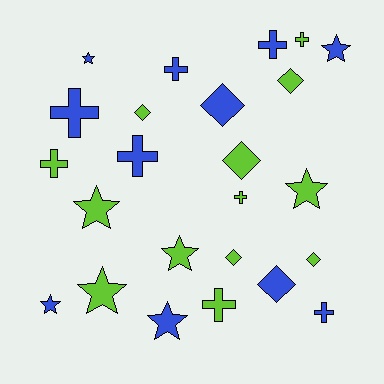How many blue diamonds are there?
There are 2 blue diamonds.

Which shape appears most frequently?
Cross, with 9 objects.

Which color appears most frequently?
Lime, with 13 objects.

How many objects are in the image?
There are 24 objects.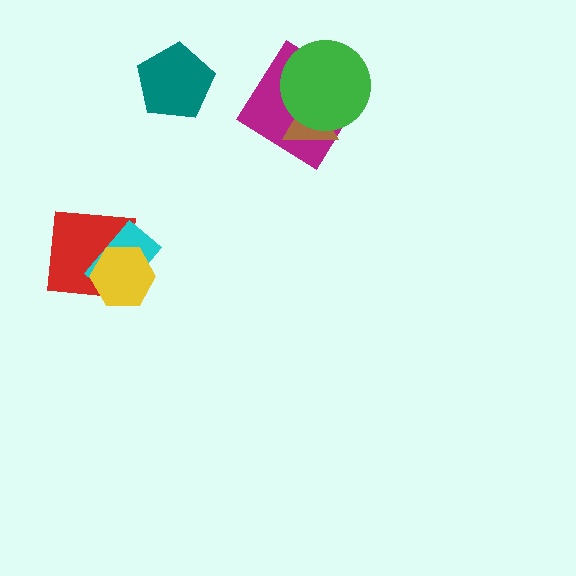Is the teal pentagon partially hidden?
No, no other shape covers it.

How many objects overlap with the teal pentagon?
0 objects overlap with the teal pentagon.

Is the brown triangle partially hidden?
Yes, it is partially covered by another shape.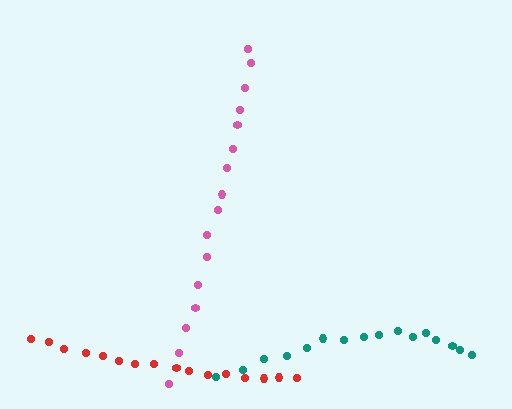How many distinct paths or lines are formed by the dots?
There are 3 distinct paths.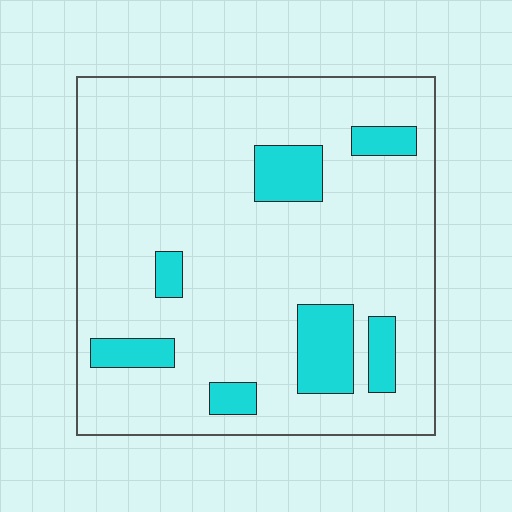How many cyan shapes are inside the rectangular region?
7.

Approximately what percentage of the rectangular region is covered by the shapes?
Approximately 15%.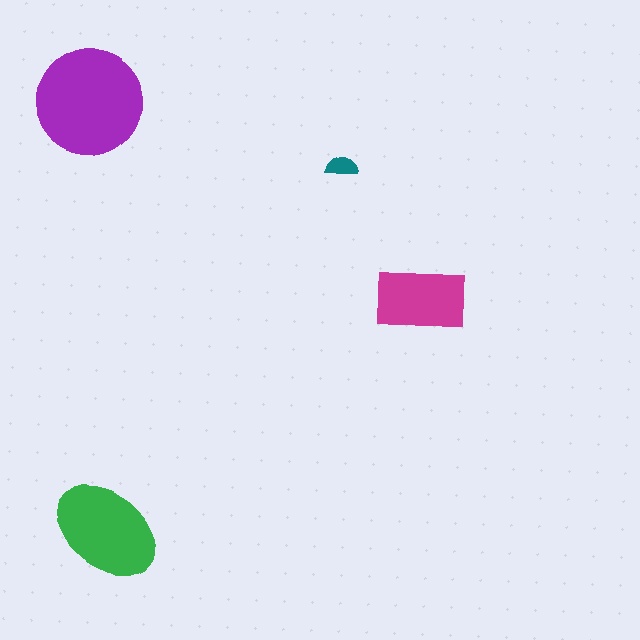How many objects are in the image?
There are 4 objects in the image.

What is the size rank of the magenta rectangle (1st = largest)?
3rd.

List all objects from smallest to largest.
The teal semicircle, the magenta rectangle, the green ellipse, the purple circle.